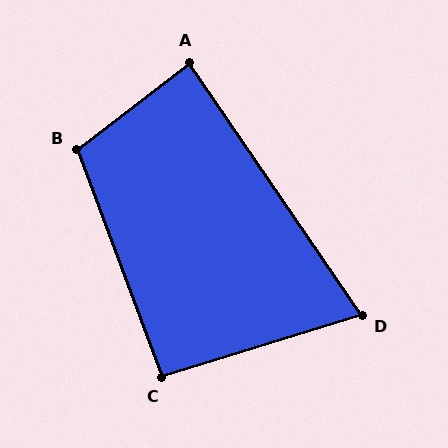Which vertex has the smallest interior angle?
D, at approximately 73 degrees.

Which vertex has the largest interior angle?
B, at approximately 107 degrees.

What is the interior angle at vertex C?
Approximately 93 degrees (approximately right).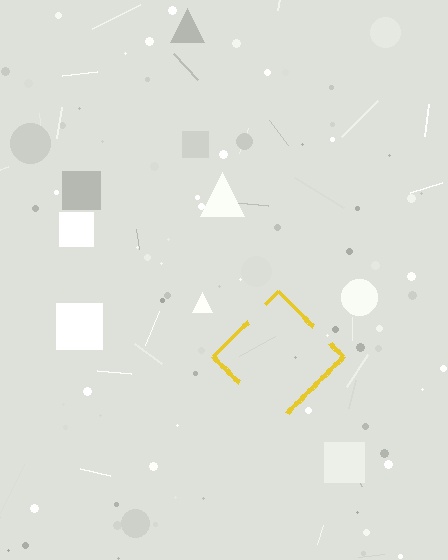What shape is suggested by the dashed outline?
The dashed outline suggests a diamond.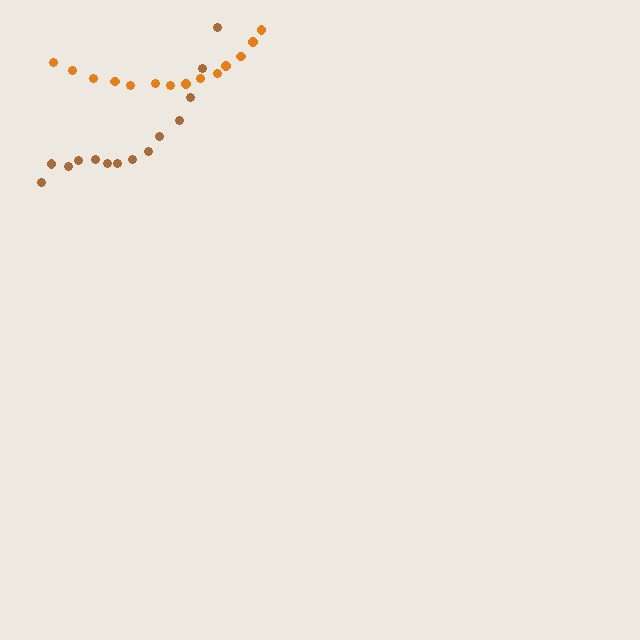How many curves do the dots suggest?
There are 2 distinct paths.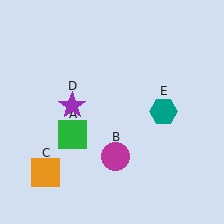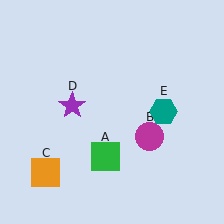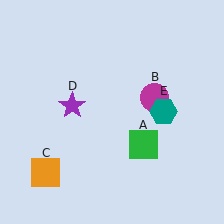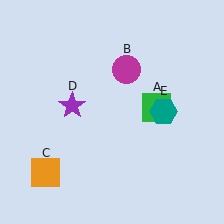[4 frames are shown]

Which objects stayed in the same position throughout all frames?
Orange square (object C) and purple star (object D) and teal hexagon (object E) remained stationary.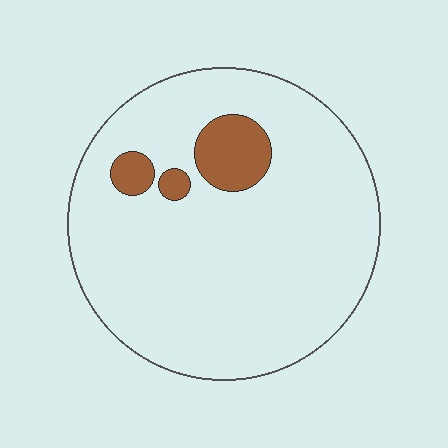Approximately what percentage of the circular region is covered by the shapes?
Approximately 10%.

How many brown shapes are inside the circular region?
3.